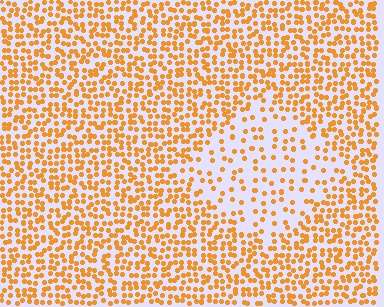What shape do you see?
I see a diamond.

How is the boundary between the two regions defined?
The boundary is defined by a change in element density (approximately 2.4x ratio). All elements are the same color, size, and shape.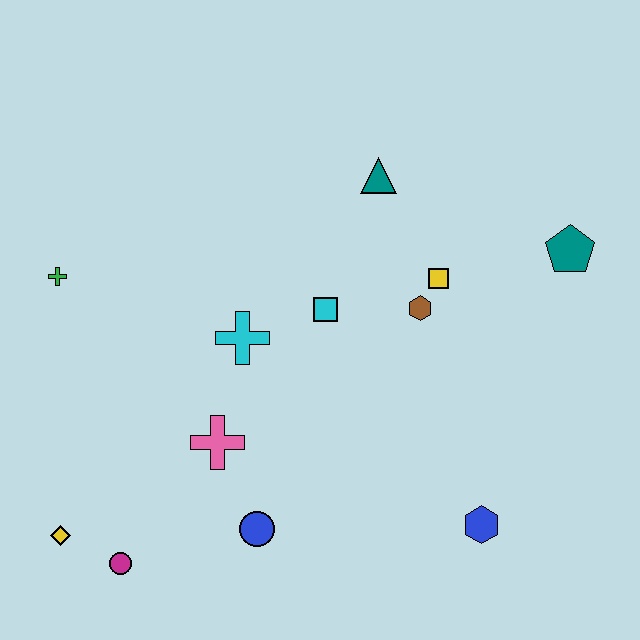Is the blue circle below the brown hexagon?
Yes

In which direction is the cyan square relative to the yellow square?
The cyan square is to the left of the yellow square.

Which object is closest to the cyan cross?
The cyan square is closest to the cyan cross.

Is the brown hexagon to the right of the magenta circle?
Yes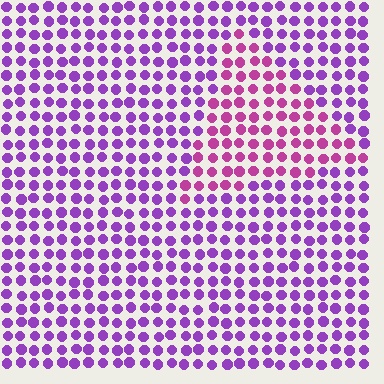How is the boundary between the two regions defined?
The boundary is defined purely by a slight shift in hue (about 36 degrees). Spacing, size, and orientation are identical on both sides.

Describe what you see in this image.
The image is filled with small purple elements in a uniform arrangement. A triangle-shaped region is visible where the elements are tinted to a slightly different hue, forming a subtle color boundary.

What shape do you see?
I see a triangle.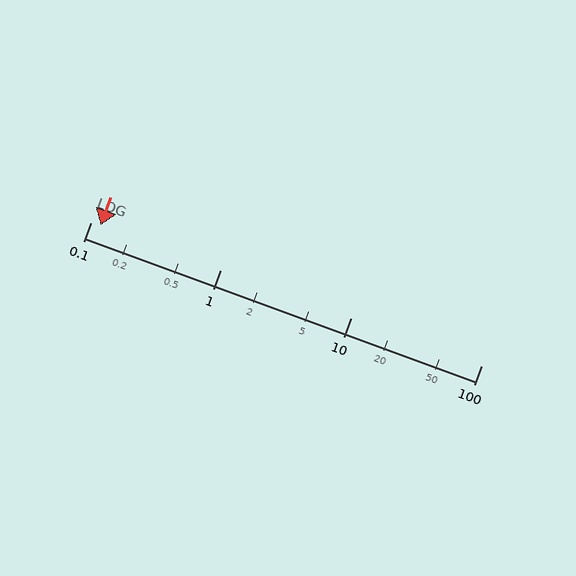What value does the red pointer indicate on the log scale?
The pointer indicates approximately 0.12.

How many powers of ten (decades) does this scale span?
The scale spans 3 decades, from 0.1 to 100.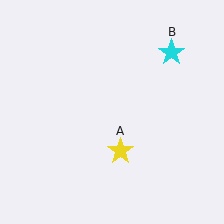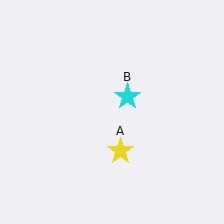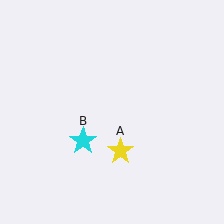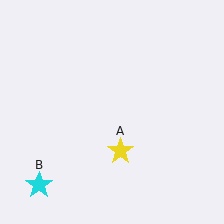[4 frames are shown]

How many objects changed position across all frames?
1 object changed position: cyan star (object B).